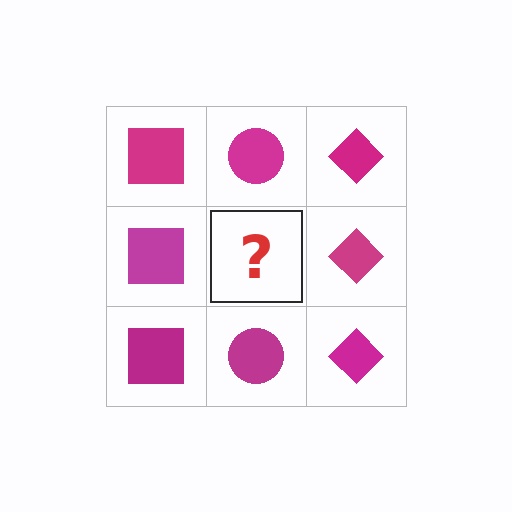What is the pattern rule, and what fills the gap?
The rule is that each column has a consistent shape. The gap should be filled with a magenta circle.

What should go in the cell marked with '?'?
The missing cell should contain a magenta circle.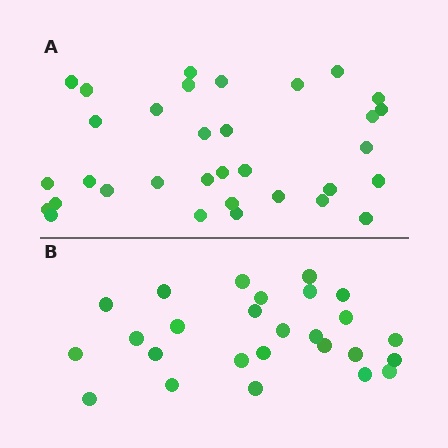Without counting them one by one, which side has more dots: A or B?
Region A (the top region) has more dots.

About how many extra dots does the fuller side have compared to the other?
Region A has roughly 8 or so more dots than region B.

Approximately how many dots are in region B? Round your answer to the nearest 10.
About 30 dots. (The exact count is 26, which rounds to 30.)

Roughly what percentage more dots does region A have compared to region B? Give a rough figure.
About 25% more.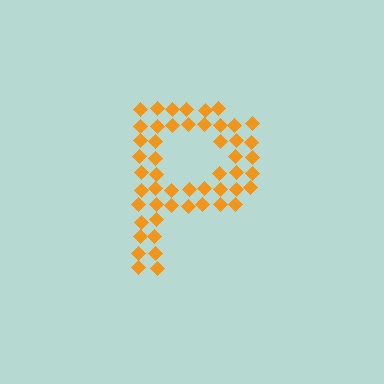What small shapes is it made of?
It is made of small diamonds.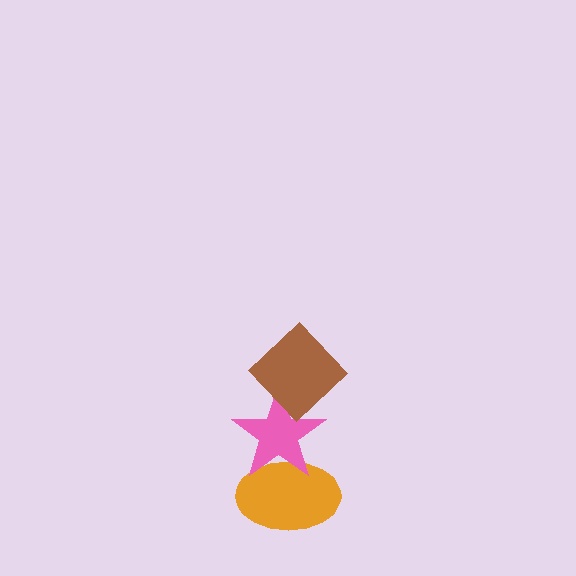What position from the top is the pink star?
The pink star is 2nd from the top.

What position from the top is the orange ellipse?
The orange ellipse is 3rd from the top.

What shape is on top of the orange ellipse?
The pink star is on top of the orange ellipse.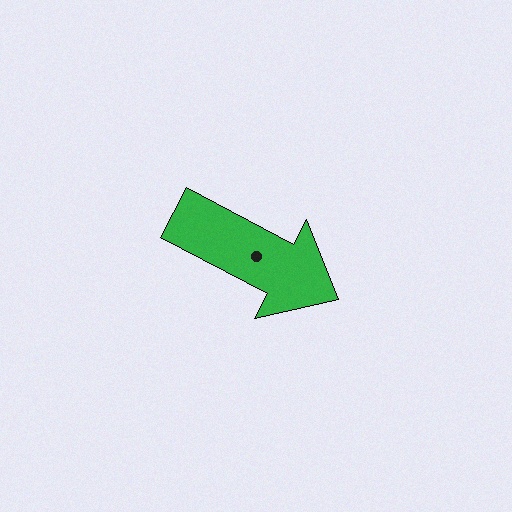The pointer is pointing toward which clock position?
Roughly 4 o'clock.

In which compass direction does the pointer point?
Southeast.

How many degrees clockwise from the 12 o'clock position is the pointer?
Approximately 118 degrees.